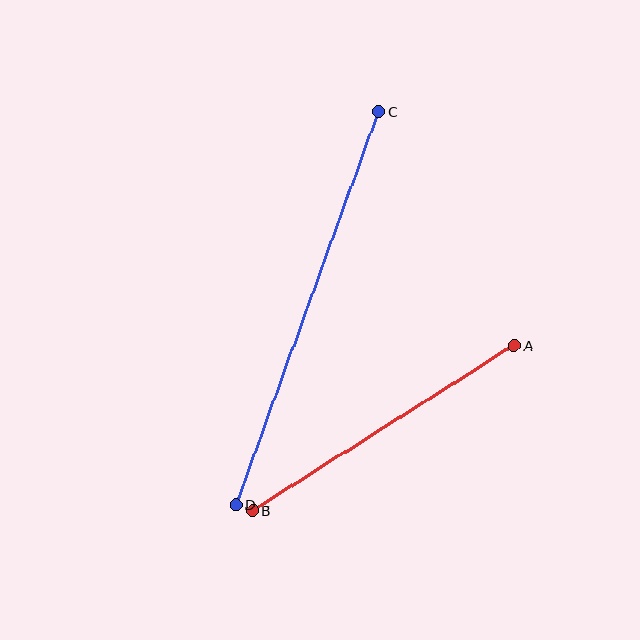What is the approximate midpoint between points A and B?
The midpoint is at approximately (384, 428) pixels.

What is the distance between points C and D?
The distance is approximately 418 pixels.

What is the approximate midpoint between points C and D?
The midpoint is at approximately (307, 308) pixels.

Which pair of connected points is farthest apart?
Points C and D are farthest apart.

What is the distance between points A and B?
The distance is approximately 310 pixels.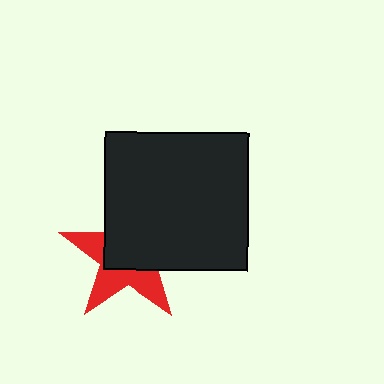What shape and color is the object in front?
The object in front is a black rectangle.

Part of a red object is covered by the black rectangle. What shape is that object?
It is a star.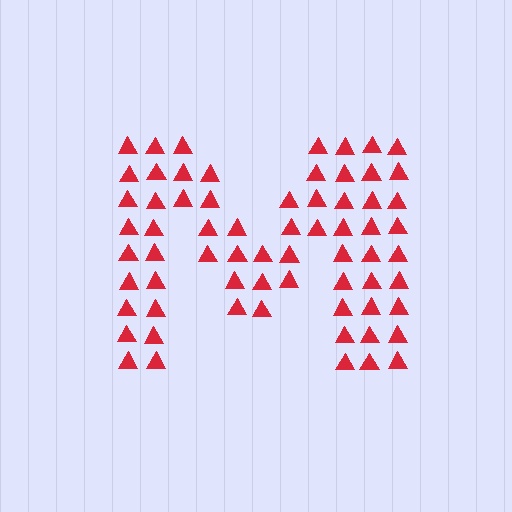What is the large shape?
The large shape is the letter M.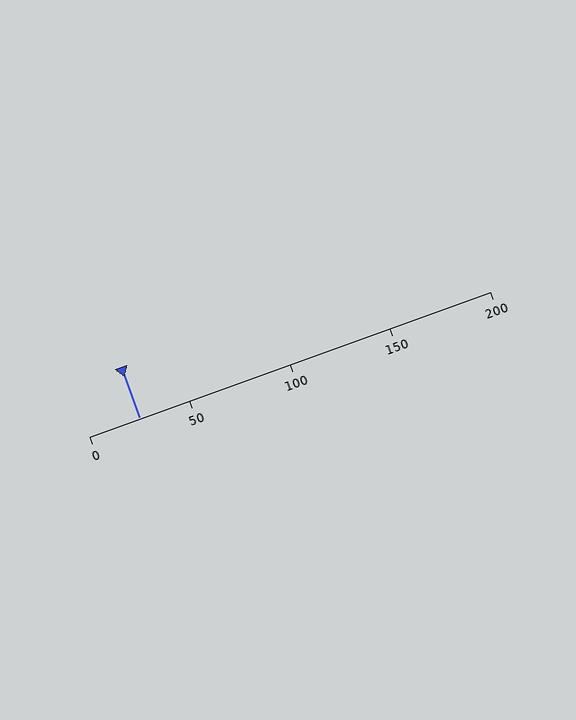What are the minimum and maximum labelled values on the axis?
The axis runs from 0 to 200.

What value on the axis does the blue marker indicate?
The marker indicates approximately 25.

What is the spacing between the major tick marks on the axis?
The major ticks are spaced 50 apart.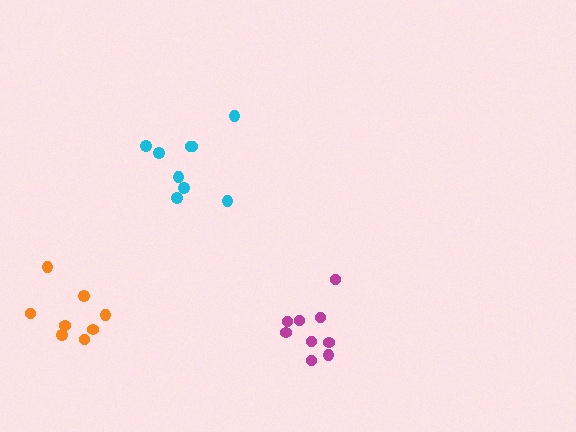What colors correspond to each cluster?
The clusters are colored: magenta, orange, cyan.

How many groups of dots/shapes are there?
There are 3 groups.